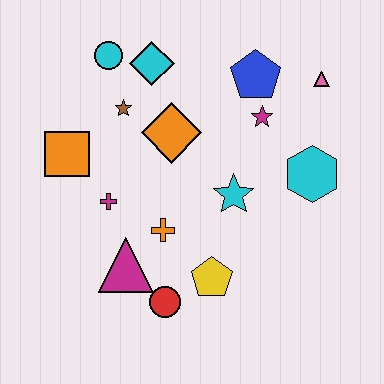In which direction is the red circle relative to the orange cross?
The red circle is below the orange cross.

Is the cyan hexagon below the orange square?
Yes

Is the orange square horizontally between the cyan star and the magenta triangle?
No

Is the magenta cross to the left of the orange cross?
Yes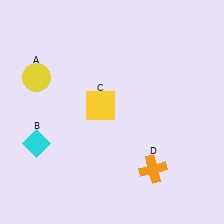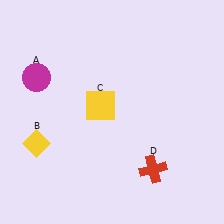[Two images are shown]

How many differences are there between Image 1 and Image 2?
There are 3 differences between the two images.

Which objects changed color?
A changed from yellow to magenta. B changed from cyan to yellow. D changed from orange to red.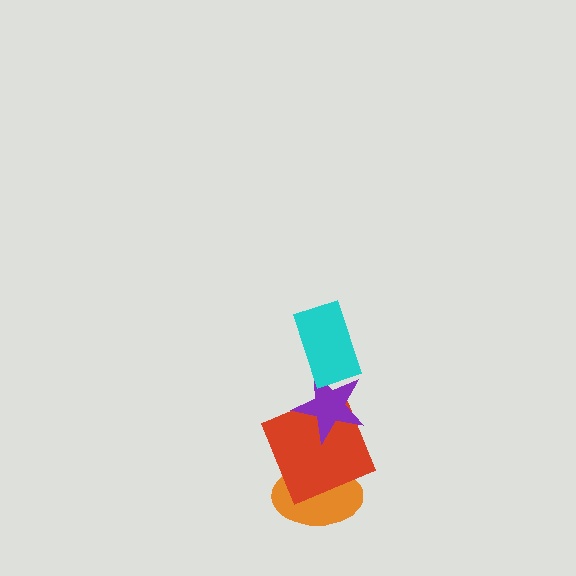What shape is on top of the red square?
The purple star is on top of the red square.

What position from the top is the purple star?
The purple star is 2nd from the top.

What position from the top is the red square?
The red square is 3rd from the top.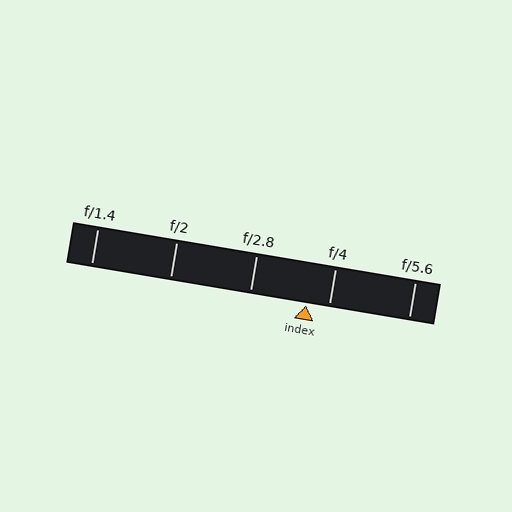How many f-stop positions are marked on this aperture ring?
There are 5 f-stop positions marked.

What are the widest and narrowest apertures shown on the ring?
The widest aperture shown is f/1.4 and the narrowest is f/5.6.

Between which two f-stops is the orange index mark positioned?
The index mark is between f/2.8 and f/4.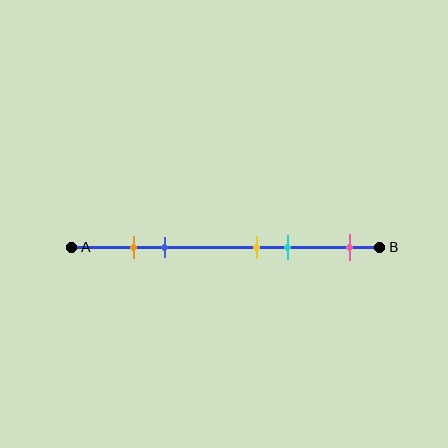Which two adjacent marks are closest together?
The orange and blue marks are the closest adjacent pair.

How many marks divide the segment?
There are 5 marks dividing the segment.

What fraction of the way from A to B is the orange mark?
The orange mark is approximately 20% (0.2) of the way from A to B.